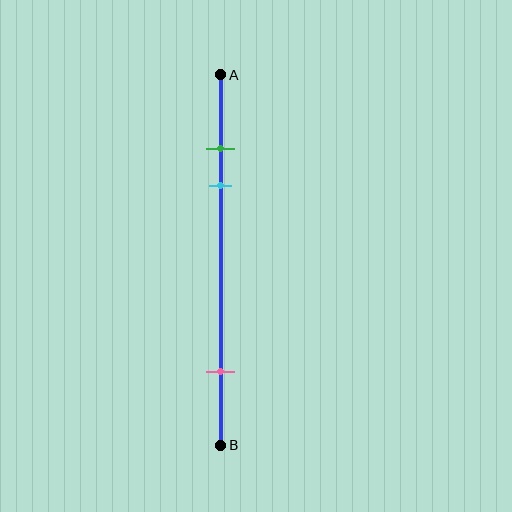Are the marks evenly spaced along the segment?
No, the marks are not evenly spaced.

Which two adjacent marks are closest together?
The green and cyan marks are the closest adjacent pair.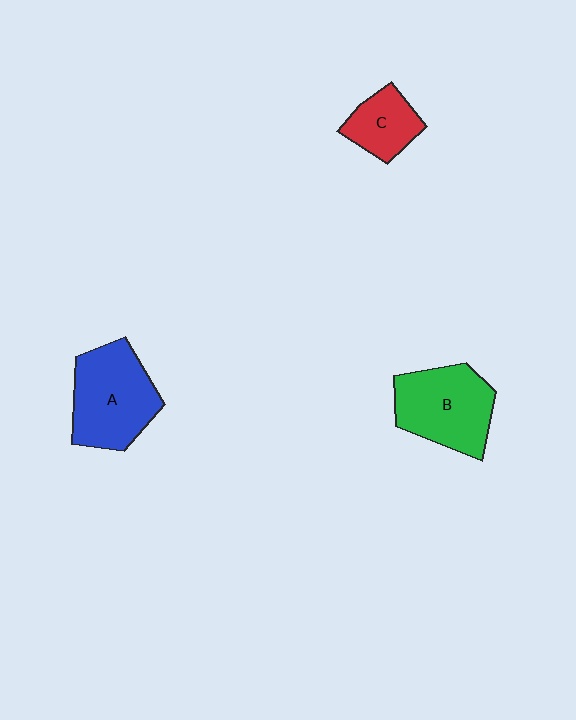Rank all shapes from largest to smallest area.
From largest to smallest: A (blue), B (green), C (red).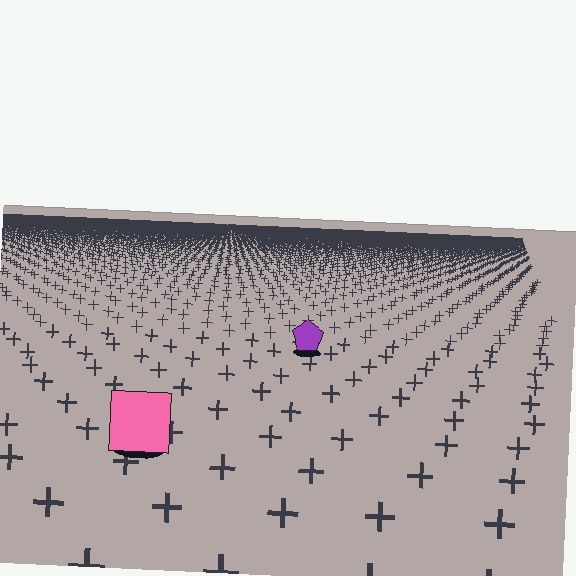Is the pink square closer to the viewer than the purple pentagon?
Yes. The pink square is closer — you can tell from the texture gradient: the ground texture is coarser near it.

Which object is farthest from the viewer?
The purple pentagon is farthest from the viewer. It appears smaller and the ground texture around it is denser.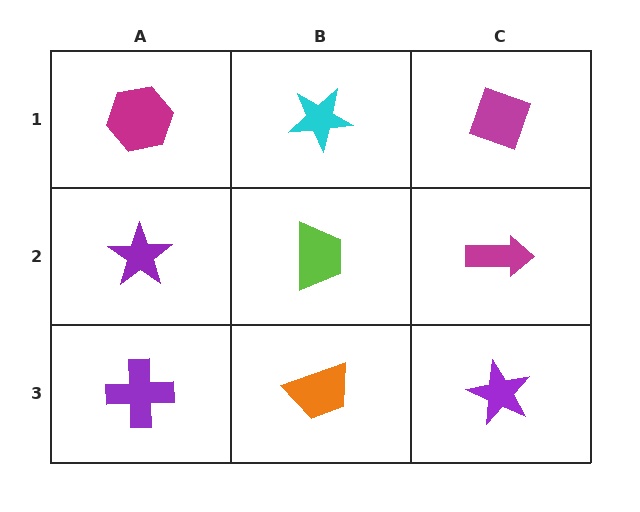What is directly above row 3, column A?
A purple star.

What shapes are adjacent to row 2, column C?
A magenta diamond (row 1, column C), a purple star (row 3, column C), a lime trapezoid (row 2, column B).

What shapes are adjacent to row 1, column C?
A magenta arrow (row 2, column C), a cyan star (row 1, column B).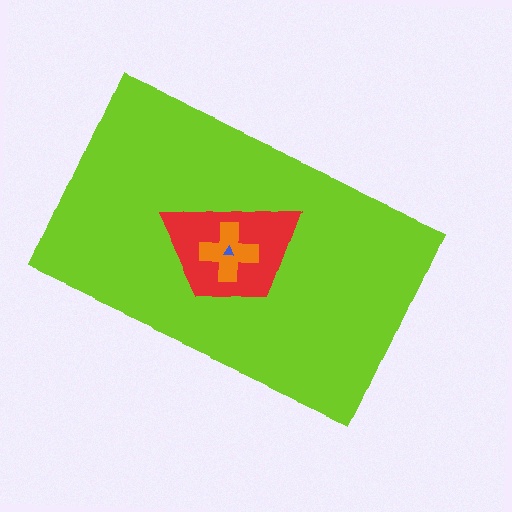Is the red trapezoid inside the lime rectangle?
Yes.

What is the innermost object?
The blue triangle.